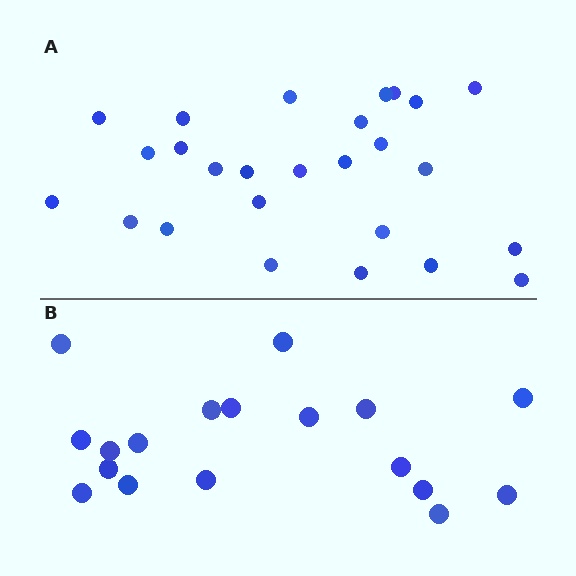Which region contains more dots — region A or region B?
Region A (the top region) has more dots.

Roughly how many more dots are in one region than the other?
Region A has roughly 8 or so more dots than region B.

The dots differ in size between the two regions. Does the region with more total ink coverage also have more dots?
No. Region B has more total ink coverage because its dots are larger, but region A actually contains more individual dots. Total area can be misleading — the number of items is what matters here.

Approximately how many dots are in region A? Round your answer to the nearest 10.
About 30 dots. (The exact count is 26, which rounds to 30.)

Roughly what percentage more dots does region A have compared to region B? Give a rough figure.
About 45% more.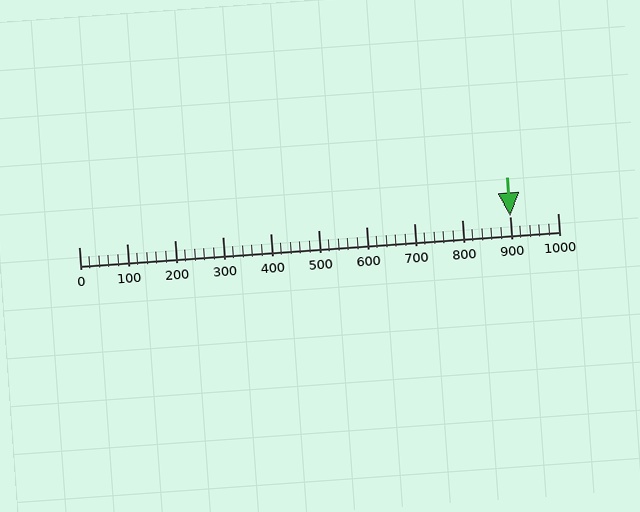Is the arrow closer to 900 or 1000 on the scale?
The arrow is closer to 900.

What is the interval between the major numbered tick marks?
The major tick marks are spaced 100 units apart.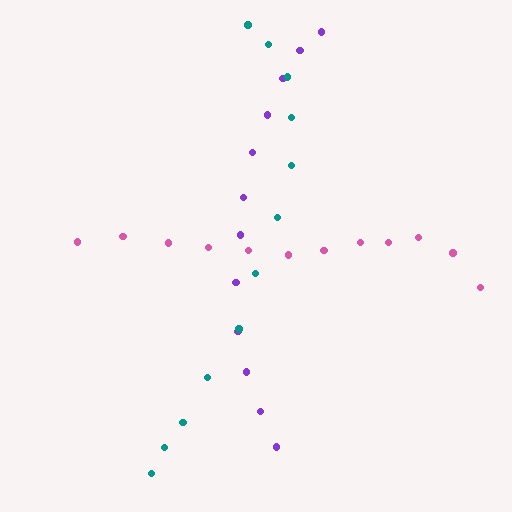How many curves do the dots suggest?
There are 3 distinct paths.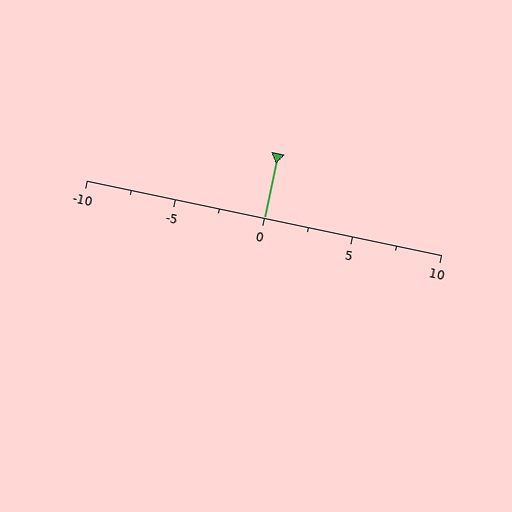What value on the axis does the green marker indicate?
The marker indicates approximately 0.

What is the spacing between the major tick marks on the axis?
The major ticks are spaced 5 apart.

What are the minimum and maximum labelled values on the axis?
The axis runs from -10 to 10.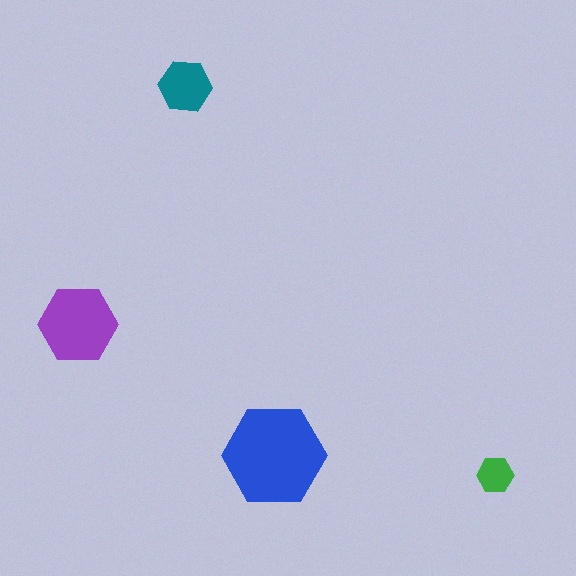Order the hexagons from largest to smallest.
the blue one, the purple one, the teal one, the green one.